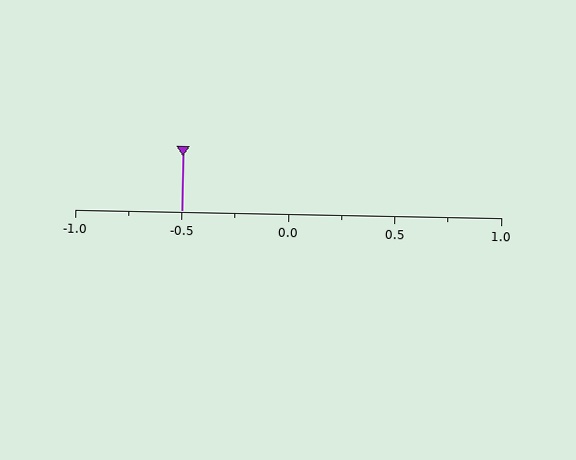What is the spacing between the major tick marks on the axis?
The major ticks are spaced 0.5 apart.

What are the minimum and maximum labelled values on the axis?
The axis runs from -1.0 to 1.0.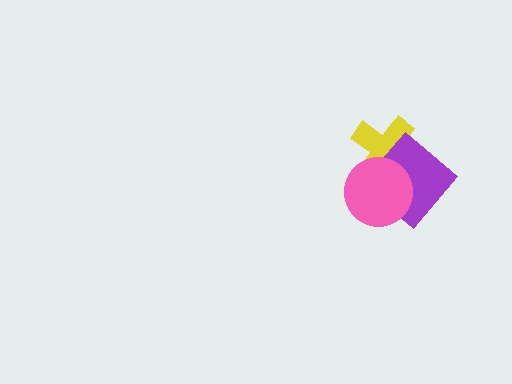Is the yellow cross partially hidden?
Yes, it is partially covered by another shape.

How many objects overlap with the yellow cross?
2 objects overlap with the yellow cross.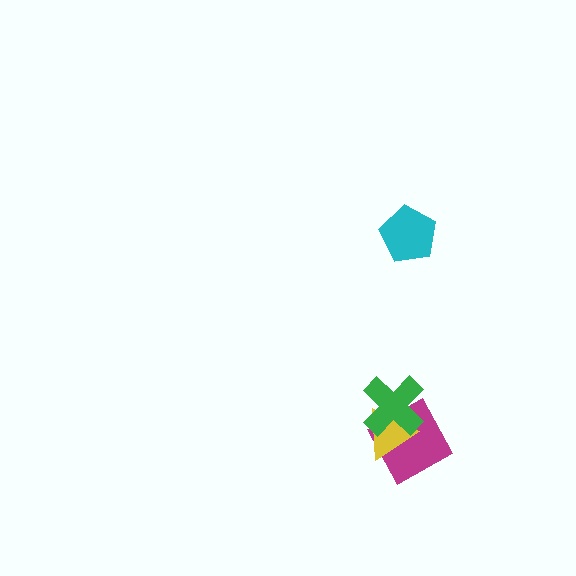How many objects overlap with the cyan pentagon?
0 objects overlap with the cyan pentagon.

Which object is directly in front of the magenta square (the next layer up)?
The yellow triangle is directly in front of the magenta square.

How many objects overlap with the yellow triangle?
2 objects overlap with the yellow triangle.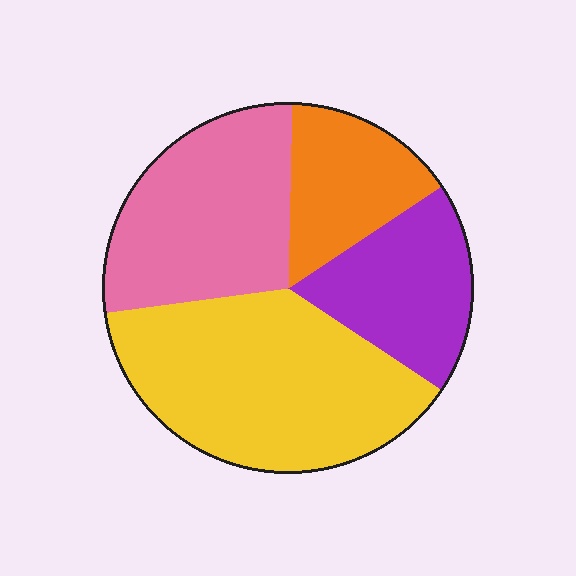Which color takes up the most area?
Yellow, at roughly 40%.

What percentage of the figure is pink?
Pink takes up about one quarter (1/4) of the figure.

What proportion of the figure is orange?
Orange covers roughly 15% of the figure.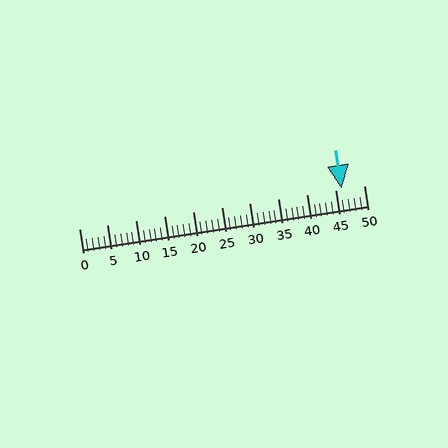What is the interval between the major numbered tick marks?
The major tick marks are spaced 5 units apart.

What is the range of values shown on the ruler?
The ruler shows values from 0 to 50.